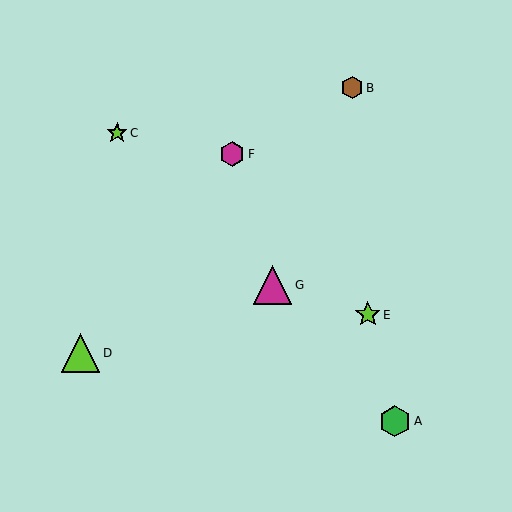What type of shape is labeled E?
Shape E is a lime star.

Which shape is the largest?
The lime triangle (labeled D) is the largest.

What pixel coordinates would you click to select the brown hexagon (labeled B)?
Click at (352, 88) to select the brown hexagon B.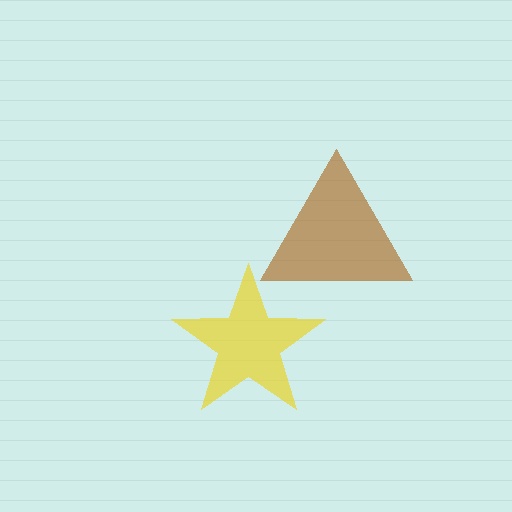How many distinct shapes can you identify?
There are 2 distinct shapes: a yellow star, a brown triangle.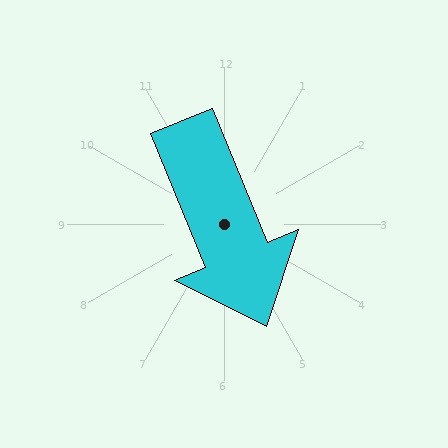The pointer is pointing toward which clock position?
Roughly 5 o'clock.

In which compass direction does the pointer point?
South.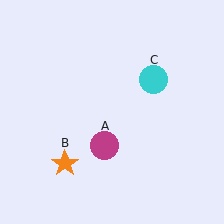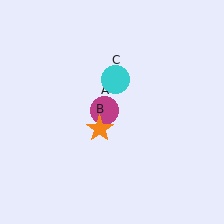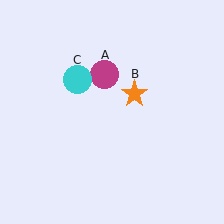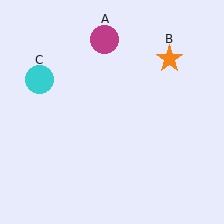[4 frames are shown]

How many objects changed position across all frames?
3 objects changed position: magenta circle (object A), orange star (object B), cyan circle (object C).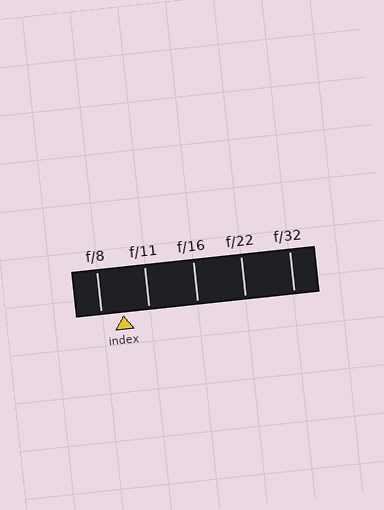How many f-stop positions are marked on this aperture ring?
There are 5 f-stop positions marked.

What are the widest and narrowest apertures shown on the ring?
The widest aperture shown is f/8 and the narrowest is f/32.